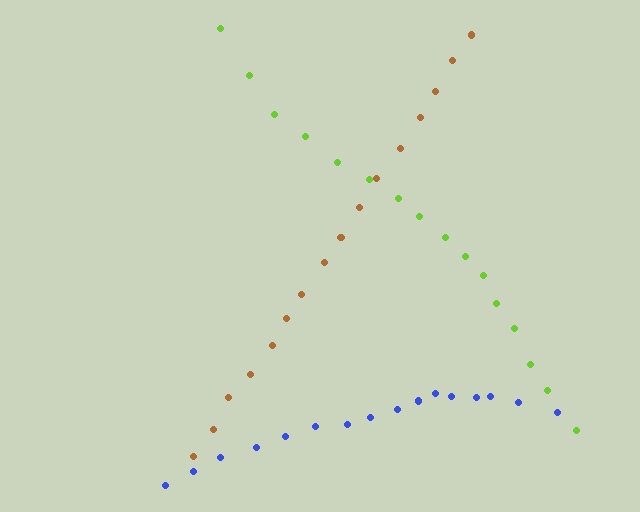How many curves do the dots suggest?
There are 3 distinct paths.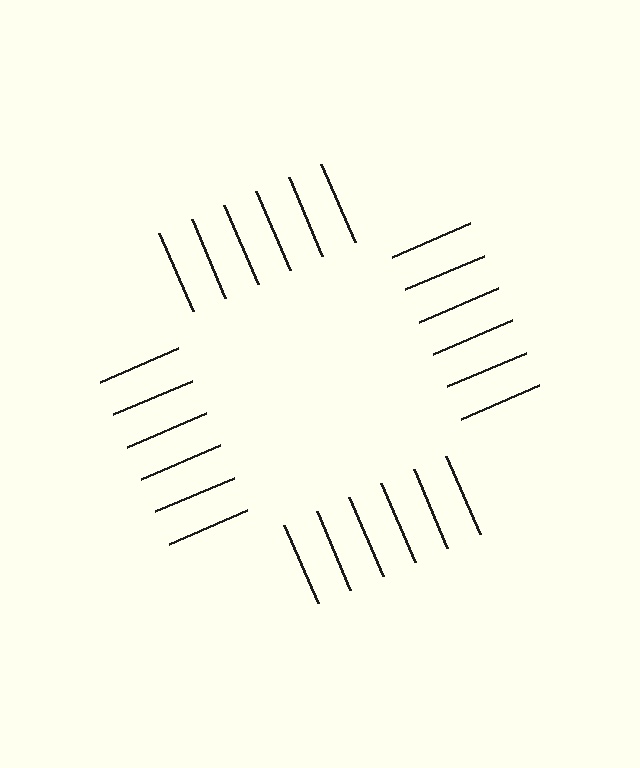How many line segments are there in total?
24 — 6 along each of the 4 edges.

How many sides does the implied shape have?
4 sides — the line-ends trace a square.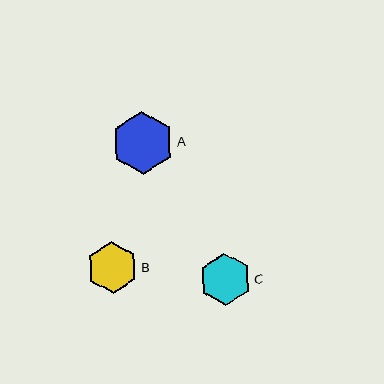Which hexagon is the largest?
Hexagon A is the largest with a size of approximately 63 pixels.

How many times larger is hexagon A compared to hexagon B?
Hexagon A is approximately 1.2 times the size of hexagon B.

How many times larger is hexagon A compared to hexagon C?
Hexagon A is approximately 1.2 times the size of hexagon C.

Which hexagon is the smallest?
Hexagon B is the smallest with a size of approximately 51 pixels.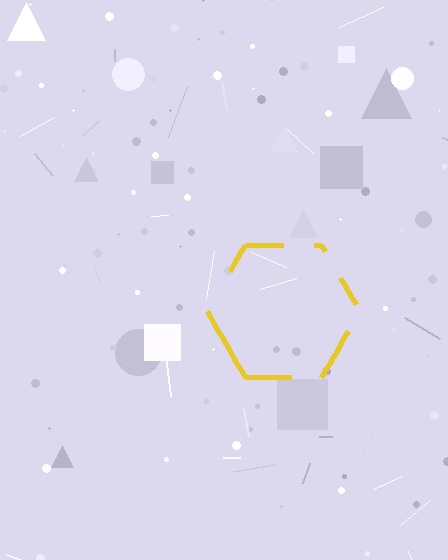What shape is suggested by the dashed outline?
The dashed outline suggests a hexagon.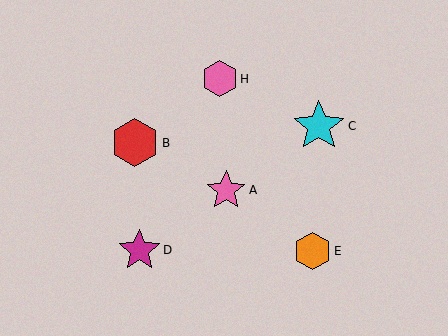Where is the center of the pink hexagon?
The center of the pink hexagon is at (220, 79).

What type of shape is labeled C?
Shape C is a cyan star.